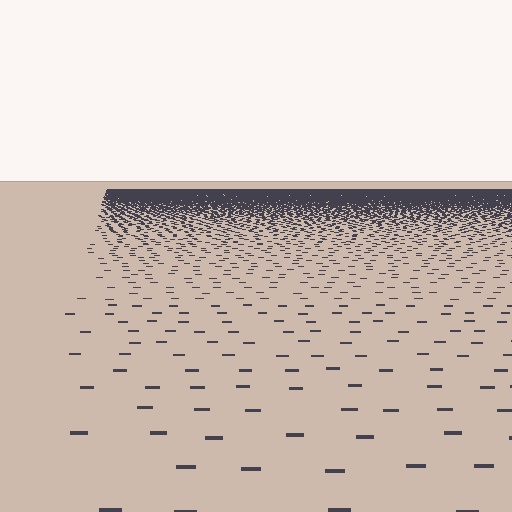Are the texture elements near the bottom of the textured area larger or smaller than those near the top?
Larger. Near the bottom, elements are closer to the viewer and appear at a bigger on-screen size.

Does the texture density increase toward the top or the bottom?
Density increases toward the top.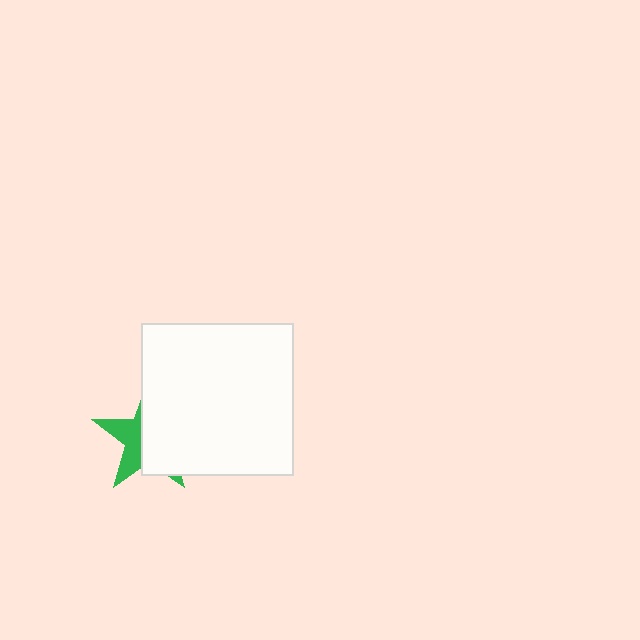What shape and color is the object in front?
The object in front is a white square.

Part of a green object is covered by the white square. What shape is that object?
It is a star.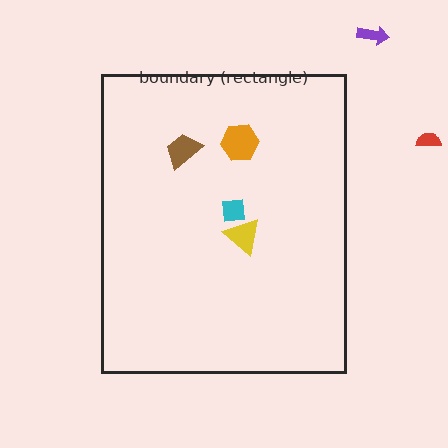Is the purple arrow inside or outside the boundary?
Outside.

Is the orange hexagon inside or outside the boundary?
Inside.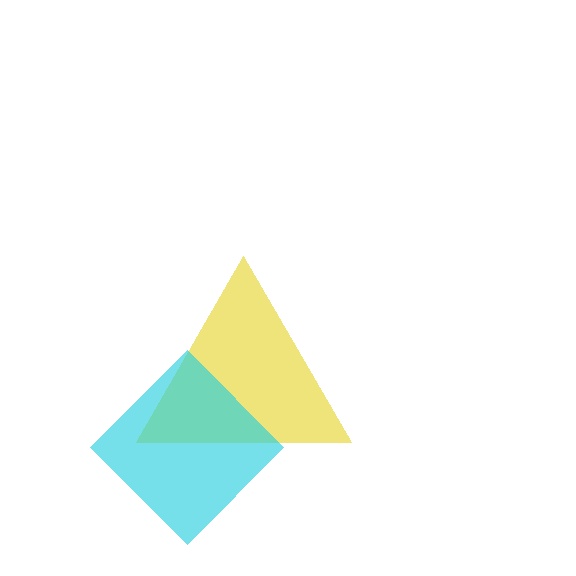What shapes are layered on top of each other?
The layered shapes are: a yellow triangle, a cyan diamond.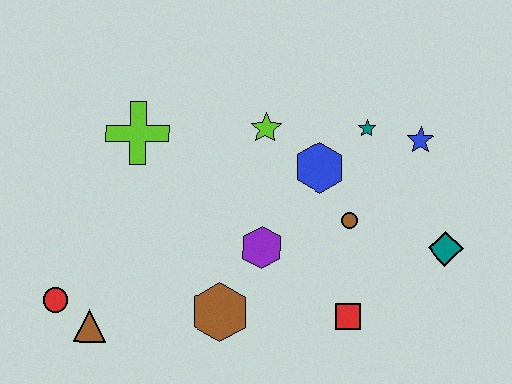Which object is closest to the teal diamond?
The brown circle is closest to the teal diamond.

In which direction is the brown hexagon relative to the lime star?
The brown hexagon is below the lime star.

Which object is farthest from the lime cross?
The teal diamond is farthest from the lime cross.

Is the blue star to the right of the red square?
Yes